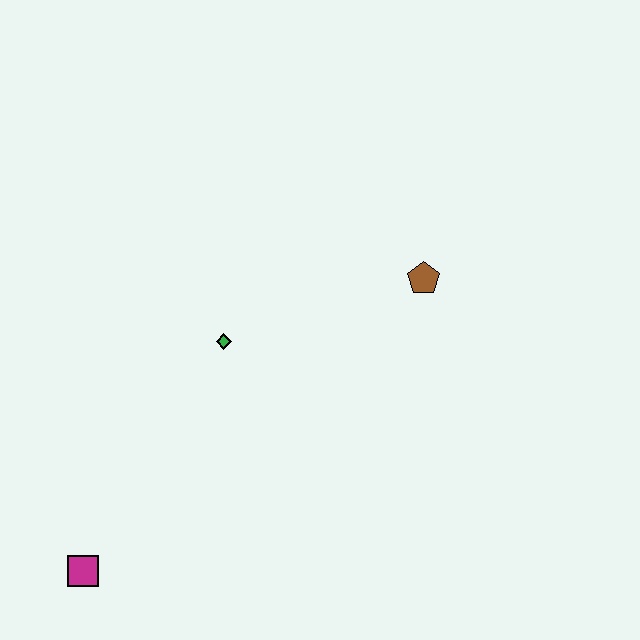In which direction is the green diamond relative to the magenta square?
The green diamond is above the magenta square.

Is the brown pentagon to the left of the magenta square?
No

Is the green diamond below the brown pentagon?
Yes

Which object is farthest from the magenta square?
The brown pentagon is farthest from the magenta square.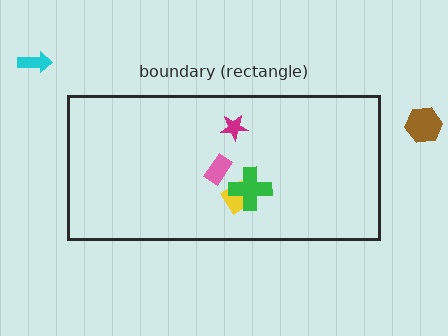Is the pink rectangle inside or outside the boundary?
Inside.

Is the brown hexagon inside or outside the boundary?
Outside.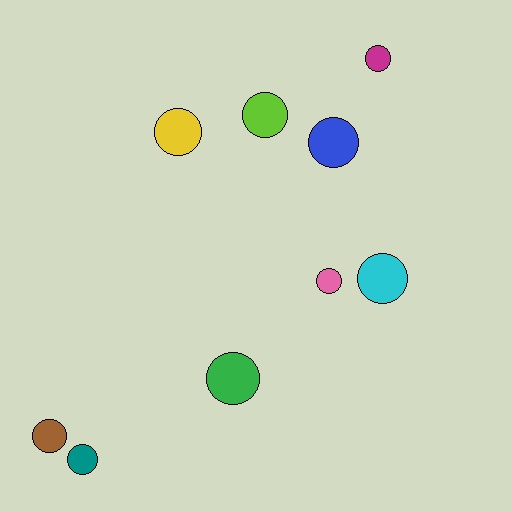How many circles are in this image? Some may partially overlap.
There are 9 circles.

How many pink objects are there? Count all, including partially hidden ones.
There is 1 pink object.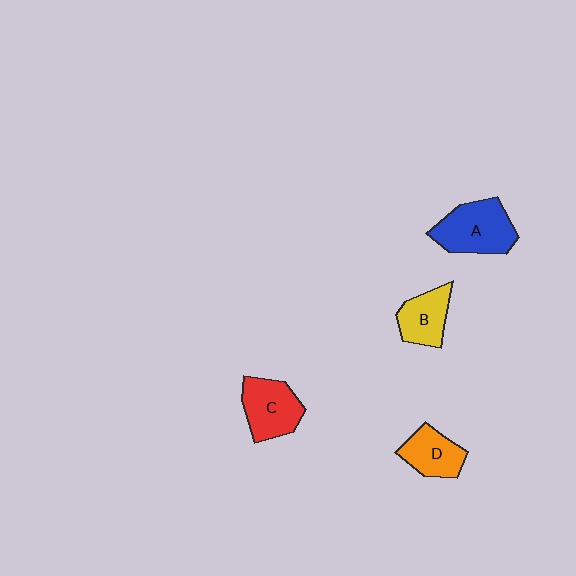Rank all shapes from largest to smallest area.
From largest to smallest: A (blue), C (red), D (orange), B (yellow).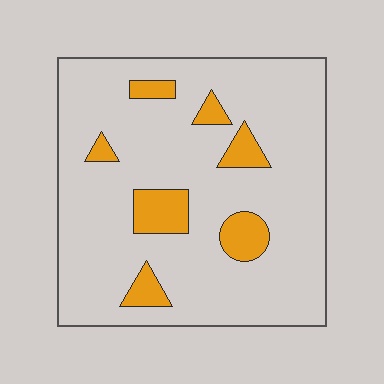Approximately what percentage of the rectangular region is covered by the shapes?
Approximately 15%.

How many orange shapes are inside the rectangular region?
7.